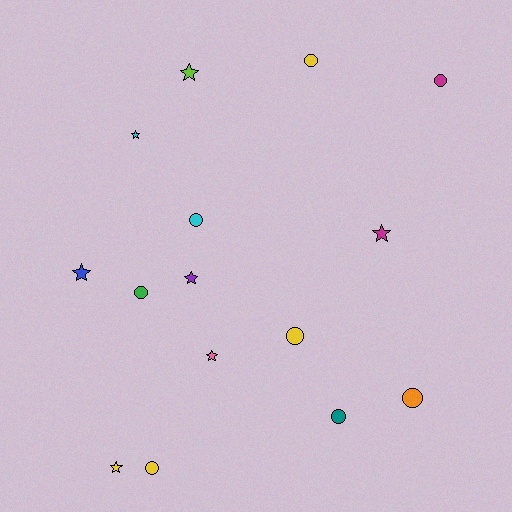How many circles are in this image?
There are 8 circles.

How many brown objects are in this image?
There are no brown objects.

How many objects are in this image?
There are 15 objects.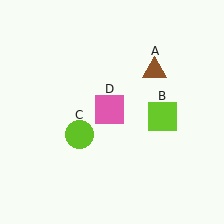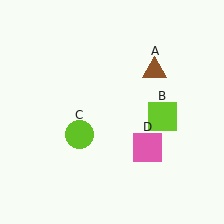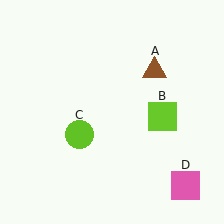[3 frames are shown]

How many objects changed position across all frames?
1 object changed position: pink square (object D).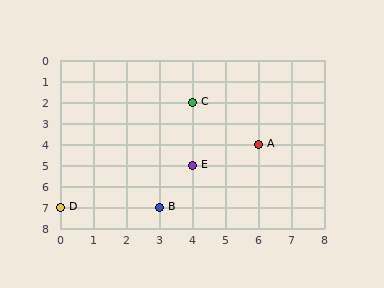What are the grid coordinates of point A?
Point A is at grid coordinates (6, 4).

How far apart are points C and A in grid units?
Points C and A are 2 columns and 2 rows apart (about 2.8 grid units diagonally).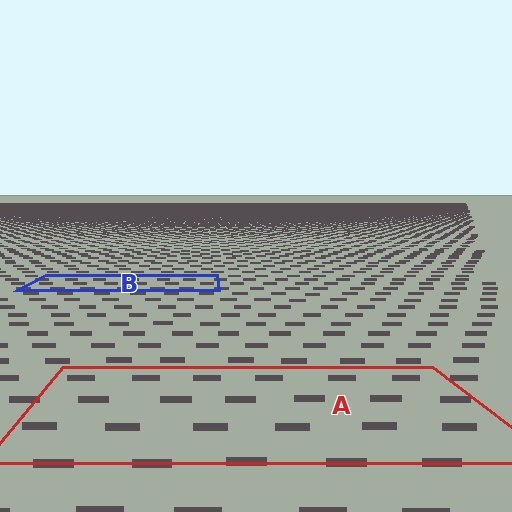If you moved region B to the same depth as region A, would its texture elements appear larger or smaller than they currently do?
They would appear larger. At a closer depth, the same texture elements are projected at a bigger on-screen size.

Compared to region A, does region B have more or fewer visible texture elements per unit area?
Region B has more texture elements per unit area — they are packed more densely because it is farther away.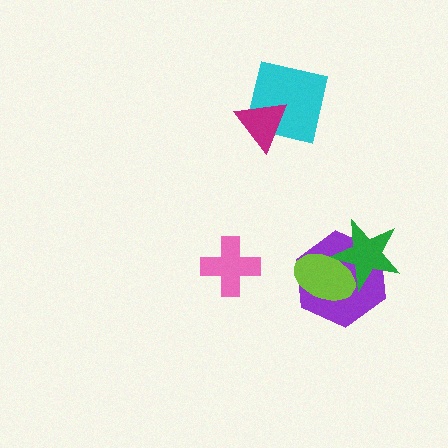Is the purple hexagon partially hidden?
Yes, it is partially covered by another shape.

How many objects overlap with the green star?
2 objects overlap with the green star.